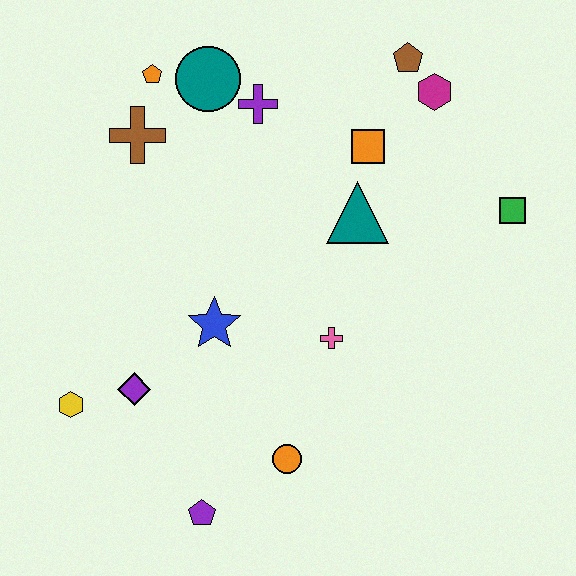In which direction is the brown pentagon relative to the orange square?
The brown pentagon is above the orange square.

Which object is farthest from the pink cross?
The orange pentagon is farthest from the pink cross.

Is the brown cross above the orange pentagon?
No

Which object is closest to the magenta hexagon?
The brown pentagon is closest to the magenta hexagon.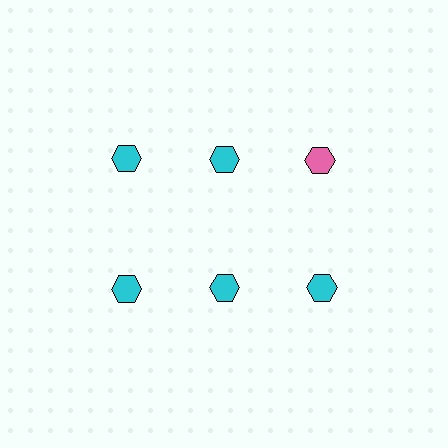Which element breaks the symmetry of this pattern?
The pink hexagon in the top row, center column breaks the symmetry. All other shapes are cyan hexagons.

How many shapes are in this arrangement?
There are 6 shapes arranged in a grid pattern.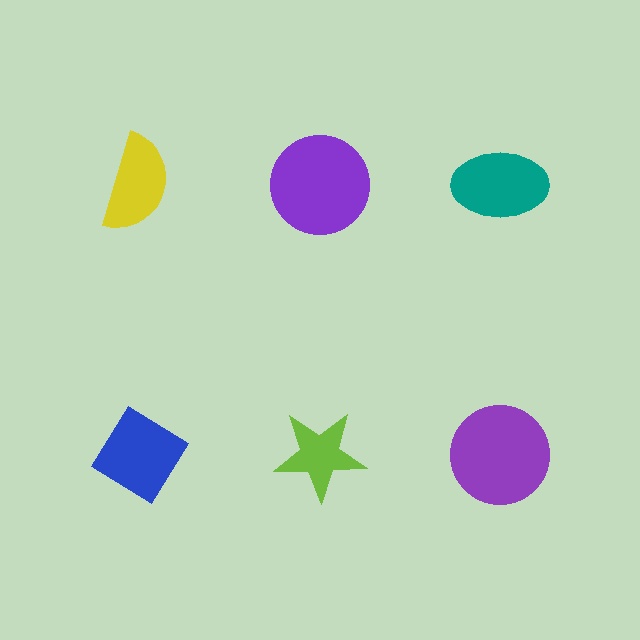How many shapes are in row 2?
3 shapes.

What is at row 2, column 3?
A purple circle.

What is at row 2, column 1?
A blue diamond.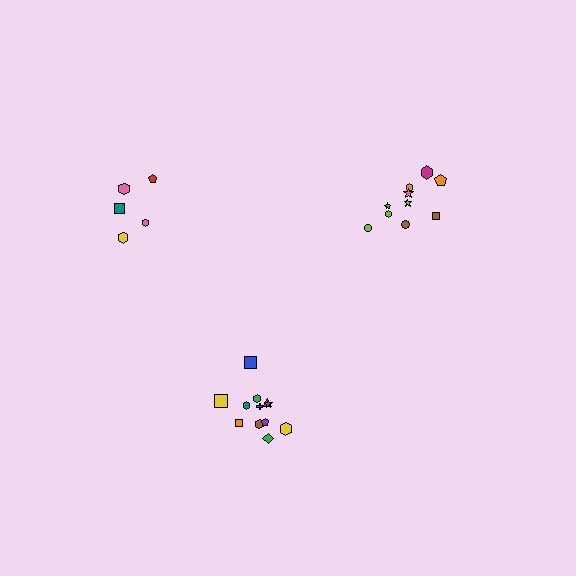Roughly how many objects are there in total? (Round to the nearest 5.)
Roughly 25 objects in total.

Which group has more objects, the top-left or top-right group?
The top-right group.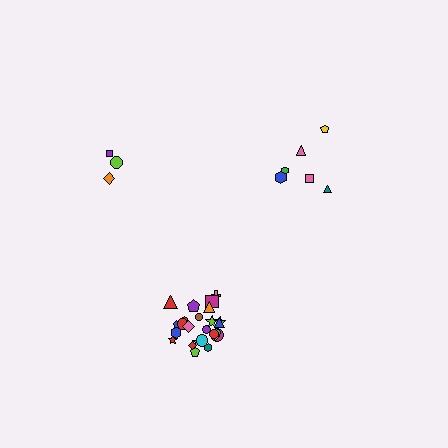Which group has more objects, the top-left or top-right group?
The top-right group.